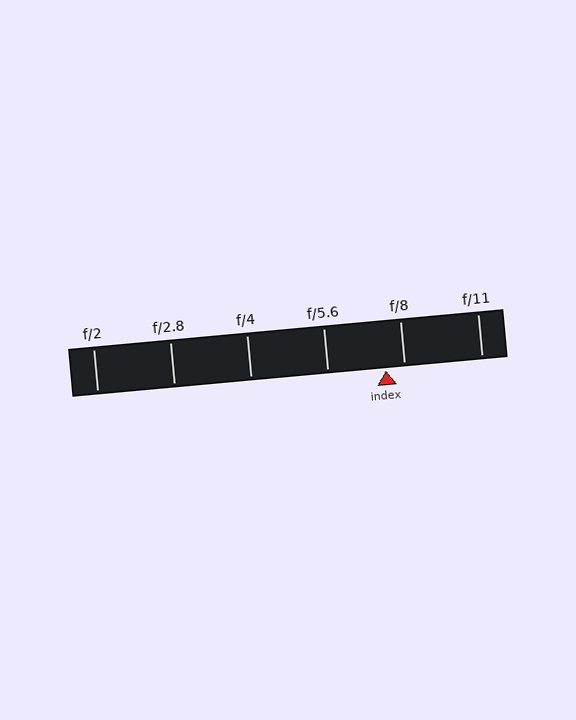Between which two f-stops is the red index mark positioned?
The index mark is between f/5.6 and f/8.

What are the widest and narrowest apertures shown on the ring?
The widest aperture shown is f/2 and the narrowest is f/11.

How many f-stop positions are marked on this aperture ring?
There are 6 f-stop positions marked.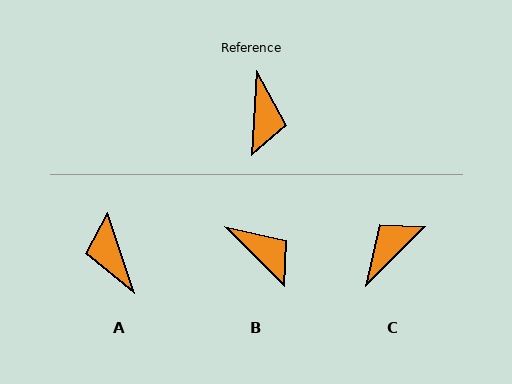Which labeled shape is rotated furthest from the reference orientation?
A, about 159 degrees away.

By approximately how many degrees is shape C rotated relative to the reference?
Approximately 138 degrees counter-clockwise.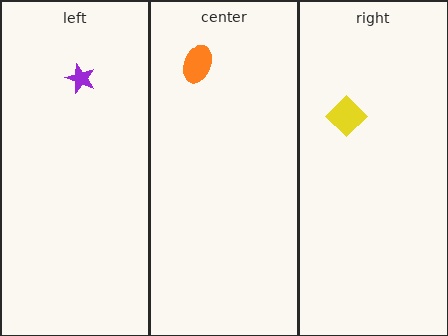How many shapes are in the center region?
1.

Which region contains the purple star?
The left region.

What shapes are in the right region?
The yellow diamond.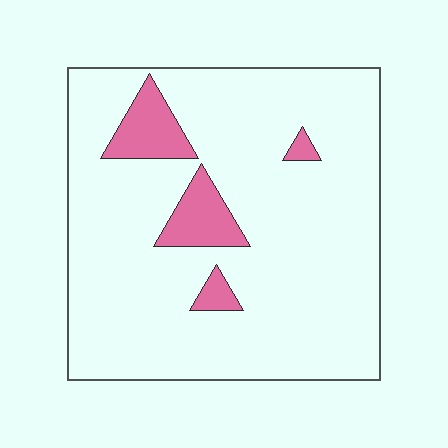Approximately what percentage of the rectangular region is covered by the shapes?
Approximately 10%.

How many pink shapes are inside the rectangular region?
4.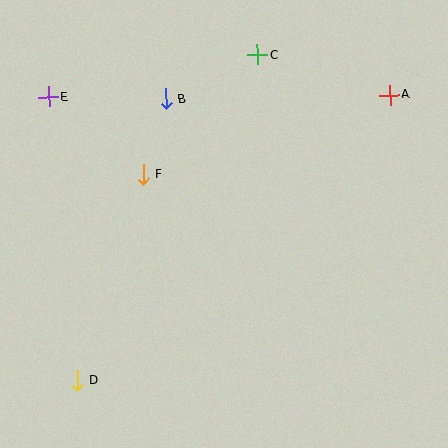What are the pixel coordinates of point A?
Point A is at (390, 95).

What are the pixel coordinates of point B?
Point B is at (166, 99).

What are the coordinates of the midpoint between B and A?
The midpoint between B and A is at (278, 97).